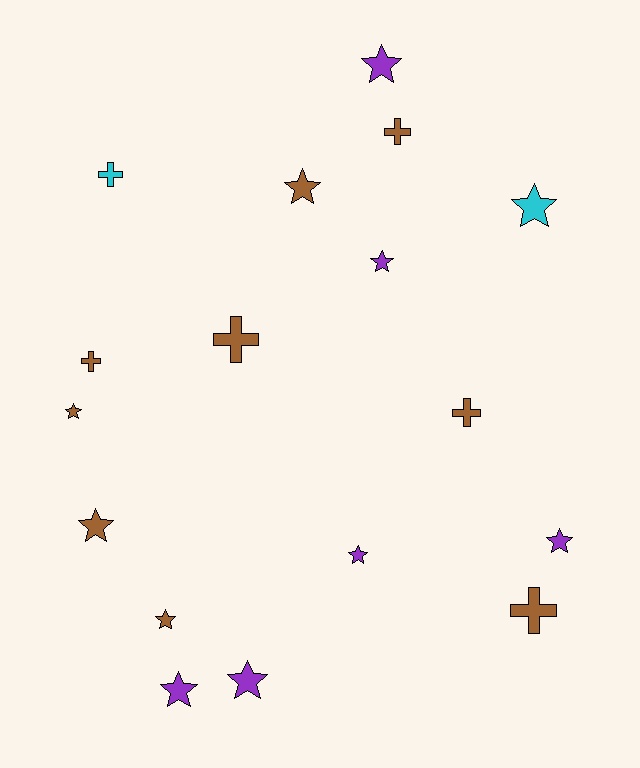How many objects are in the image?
There are 17 objects.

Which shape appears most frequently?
Star, with 11 objects.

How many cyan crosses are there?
There is 1 cyan cross.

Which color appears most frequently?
Brown, with 9 objects.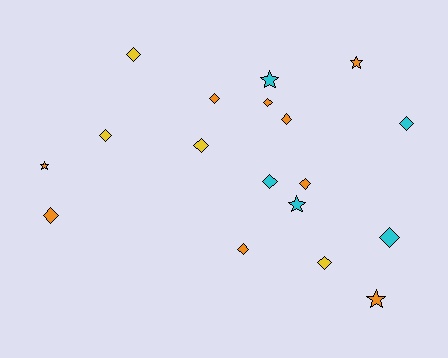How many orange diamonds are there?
There are 6 orange diamonds.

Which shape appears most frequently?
Diamond, with 13 objects.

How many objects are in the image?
There are 18 objects.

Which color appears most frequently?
Orange, with 9 objects.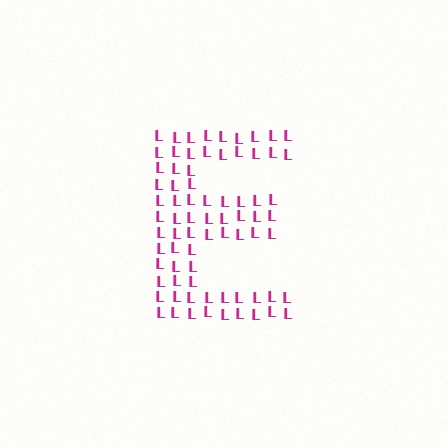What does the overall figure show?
The overall figure shows the letter E.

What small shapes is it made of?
It is made of small letter L's.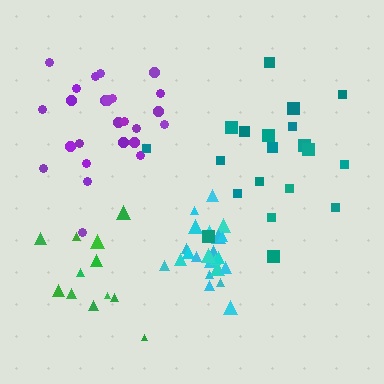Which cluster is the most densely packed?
Cyan.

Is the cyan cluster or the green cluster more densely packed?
Cyan.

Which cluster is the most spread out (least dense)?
Teal.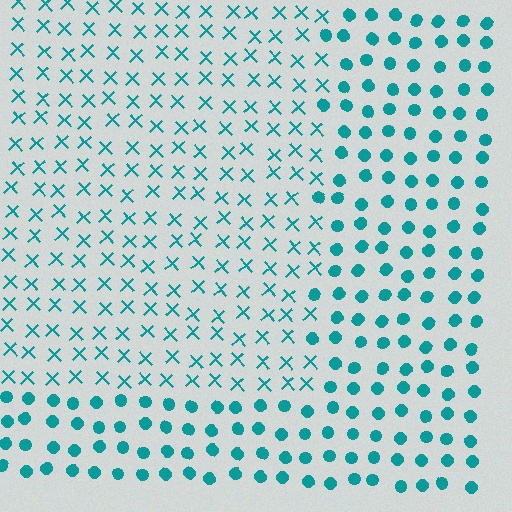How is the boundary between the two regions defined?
The boundary is defined by a change in element shape: X marks inside vs. circles outside. All elements share the same color and spacing.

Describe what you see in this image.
The image is filled with small teal elements arranged in a uniform grid. A rectangle-shaped region contains X marks, while the surrounding area contains circles. The boundary is defined purely by the change in element shape.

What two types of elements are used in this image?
The image uses X marks inside the rectangle region and circles outside it.